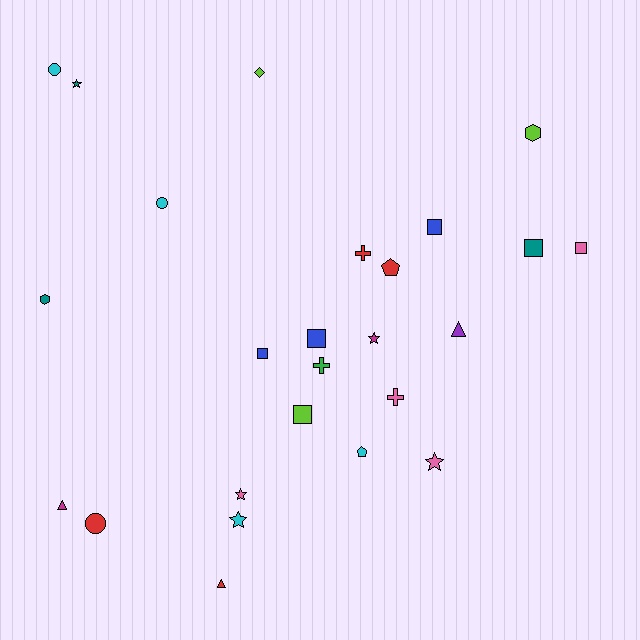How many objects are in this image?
There are 25 objects.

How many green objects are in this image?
There is 1 green object.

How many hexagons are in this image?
There are 2 hexagons.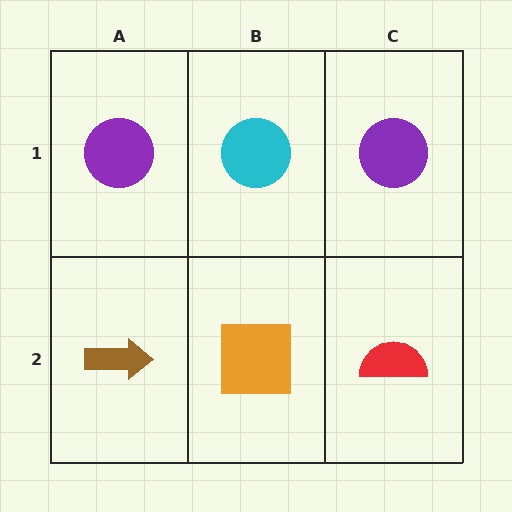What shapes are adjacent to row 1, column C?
A red semicircle (row 2, column C), a cyan circle (row 1, column B).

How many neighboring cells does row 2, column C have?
2.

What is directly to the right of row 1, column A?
A cyan circle.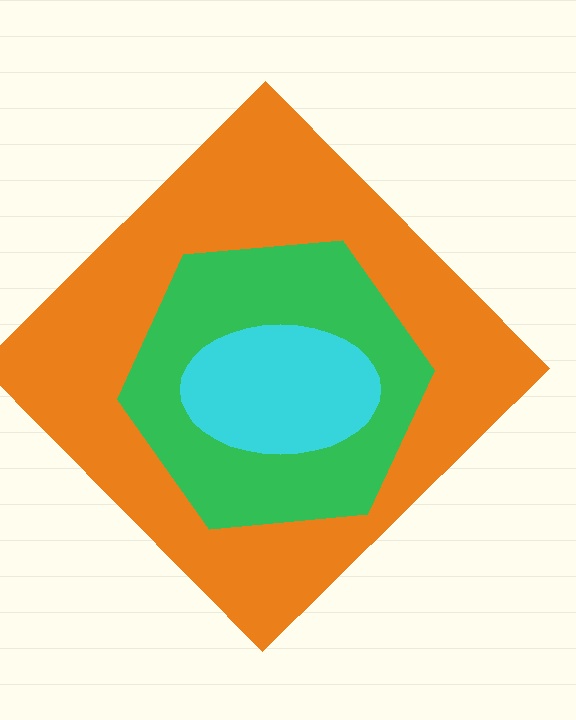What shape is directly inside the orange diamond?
The green hexagon.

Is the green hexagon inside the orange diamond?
Yes.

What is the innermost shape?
The cyan ellipse.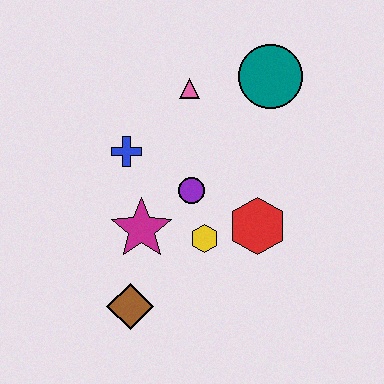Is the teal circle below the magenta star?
No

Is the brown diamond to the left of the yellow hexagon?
Yes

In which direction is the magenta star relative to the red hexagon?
The magenta star is to the left of the red hexagon.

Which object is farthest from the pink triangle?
The brown diamond is farthest from the pink triangle.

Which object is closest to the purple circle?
The yellow hexagon is closest to the purple circle.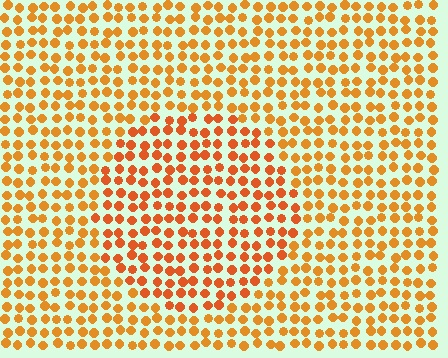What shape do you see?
I see a circle.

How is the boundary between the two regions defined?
The boundary is defined purely by a slight shift in hue (about 17 degrees). Spacing, size, and orientation are identical on both sides.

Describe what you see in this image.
The image is filled with small orange elements in a uniform arrangement. A circle-shaped region is visible where the elements are tinted to a slightly different hue, forming a subtle color boundary.